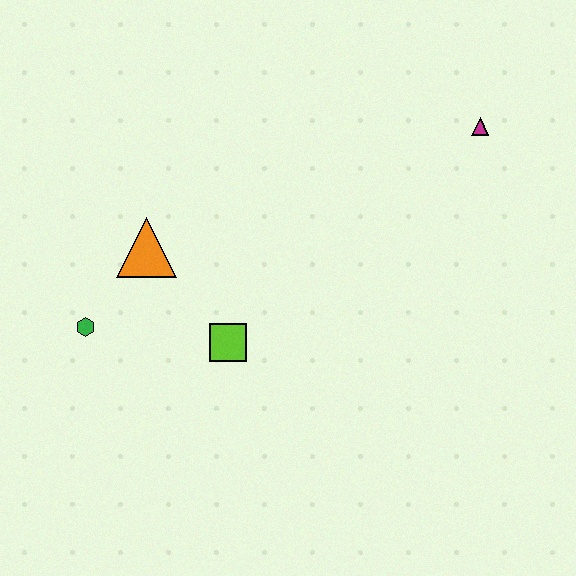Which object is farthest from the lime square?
The magenta triangle is farthest from the lime square.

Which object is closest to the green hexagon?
The orange triangle is closest to the green hexagon.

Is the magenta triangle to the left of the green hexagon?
No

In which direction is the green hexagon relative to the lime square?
The green hexagon is to the left of the lime square.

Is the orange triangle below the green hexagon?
No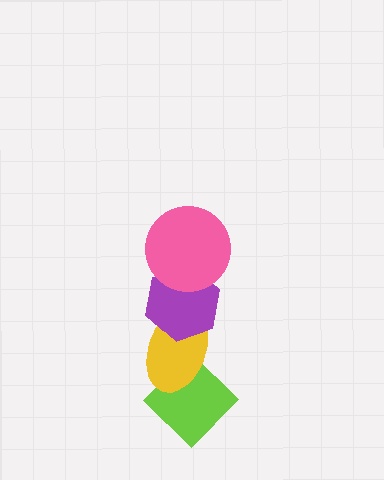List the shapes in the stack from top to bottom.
From top to bottom: the pink circle, the purple hexagon, the yellow ellipse, the lime diamond.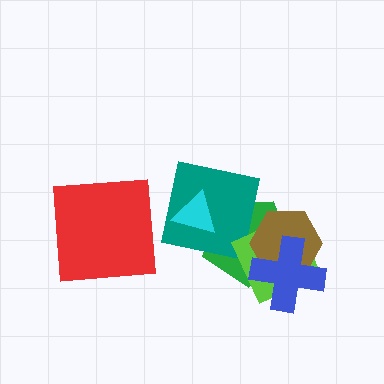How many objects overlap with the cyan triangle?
2 objects overlap with the cyan triangle.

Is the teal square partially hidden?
Yes, it is partially covered by another shape.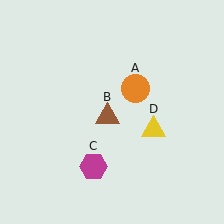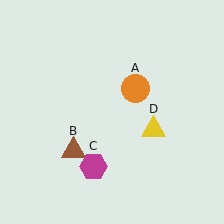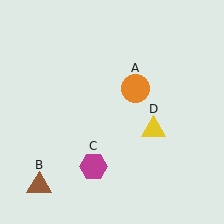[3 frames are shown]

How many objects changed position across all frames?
1 object changed position: brown triangle (object B).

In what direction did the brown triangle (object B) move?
The brown triangle (object B) moved down and to the left.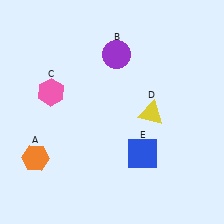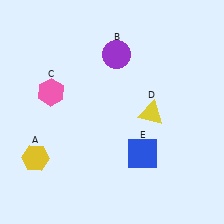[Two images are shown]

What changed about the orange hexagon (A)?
In Image 1, A is orange. In Image 2, it changed to yellow.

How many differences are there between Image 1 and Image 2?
There is 1 difference between the two images.